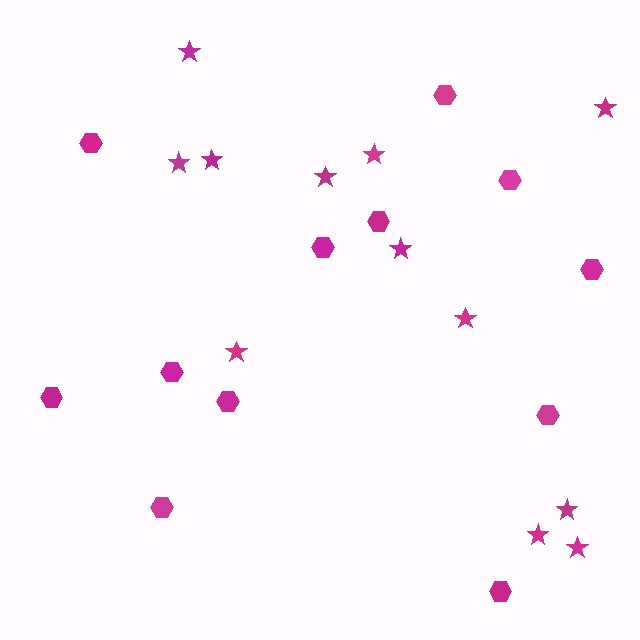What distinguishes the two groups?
There are 2 groups: one group of hexagons (12) and one group of stars (12).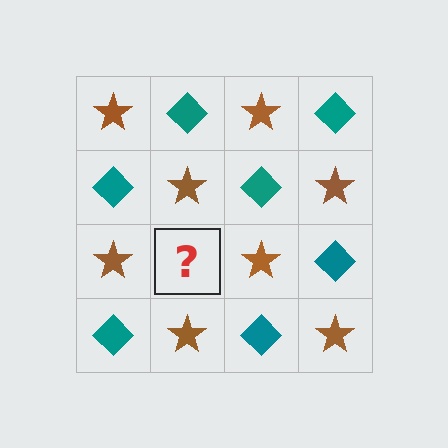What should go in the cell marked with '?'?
The missing cell should contain a teal diamond.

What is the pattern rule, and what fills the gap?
The rule is that it alternates brown star and teal diamond in a checkerboard pattern. The gap should be filled with a teal diamond.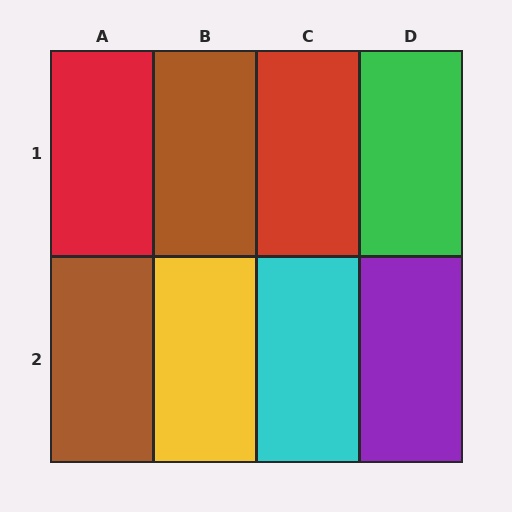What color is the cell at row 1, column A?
Red.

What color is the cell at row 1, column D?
Green.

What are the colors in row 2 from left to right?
Brown, yellow, cyan, purple.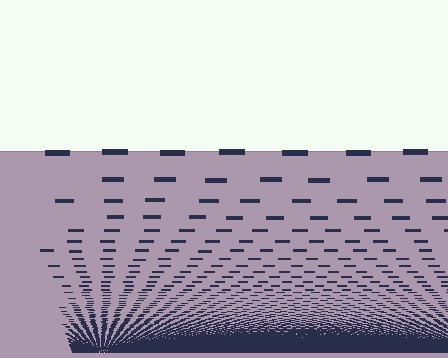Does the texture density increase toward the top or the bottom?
Density increases toward the bottom.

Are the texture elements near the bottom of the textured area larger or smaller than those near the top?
Smaller. The gradient is inverted — elements near the bottom are smaller and denser.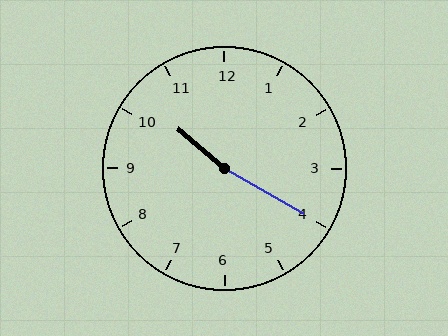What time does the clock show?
10:20.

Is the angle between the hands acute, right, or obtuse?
It is obtuse.